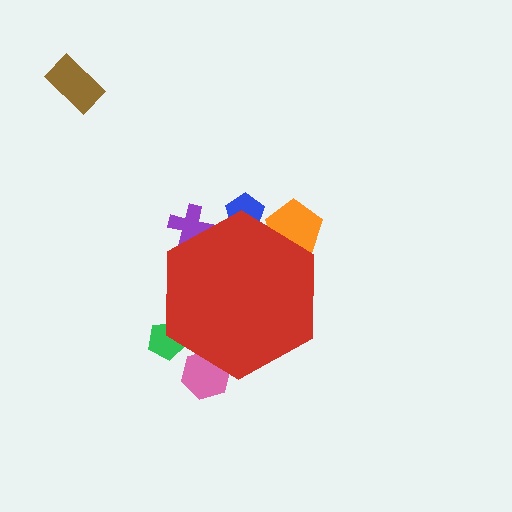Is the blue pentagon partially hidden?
Yes, the blue pentagon is partially hidden behind the red hexagon.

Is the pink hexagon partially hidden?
Yes, the pink hexagon is partially hidden behind the red hexagon.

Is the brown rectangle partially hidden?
No, the brown rectangle is fully visible.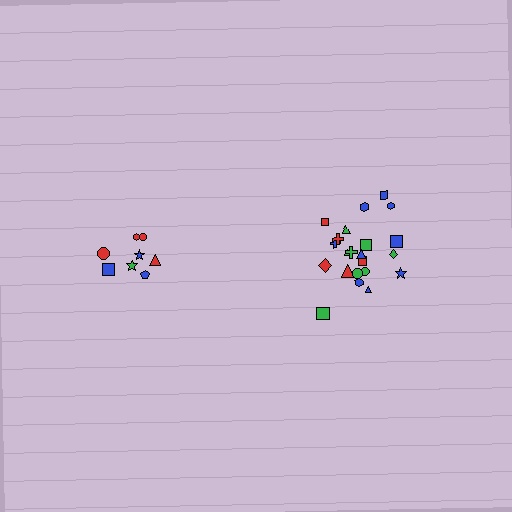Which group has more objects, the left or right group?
The right group.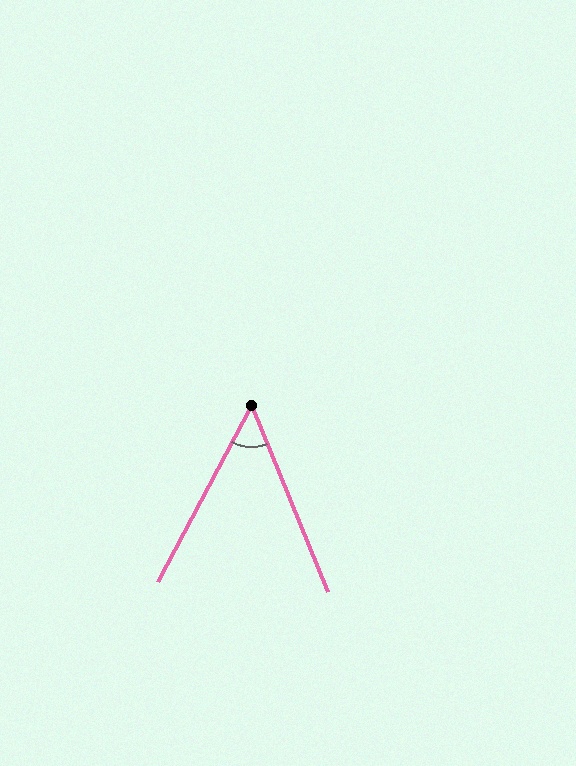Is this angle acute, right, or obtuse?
It is acute.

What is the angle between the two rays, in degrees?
Approximately 50 degrees.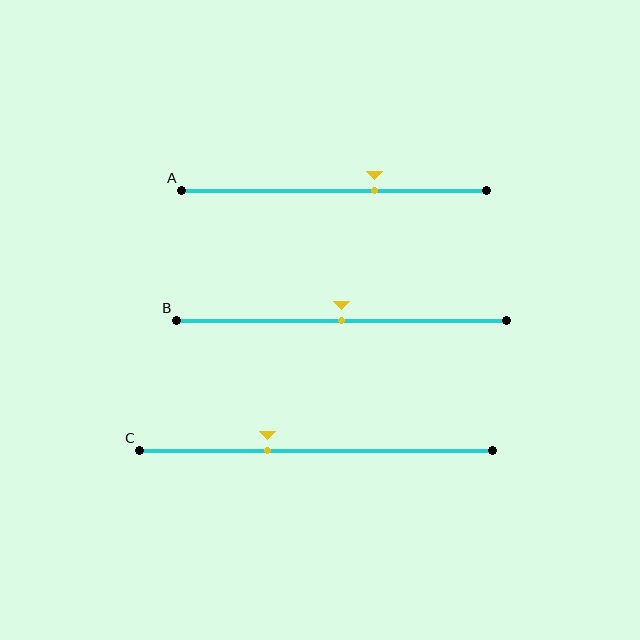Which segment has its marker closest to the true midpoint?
Segment B has its marker closest to the true midpoint.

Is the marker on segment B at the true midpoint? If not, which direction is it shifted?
Yes, the marker on segment B is at the true midpoint.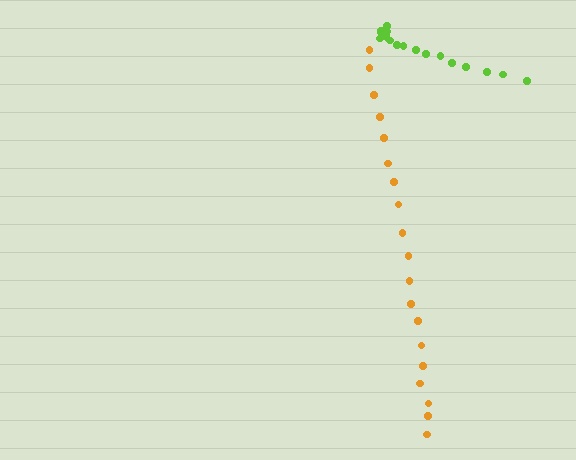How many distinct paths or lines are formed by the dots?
There are 2 distinct paths.